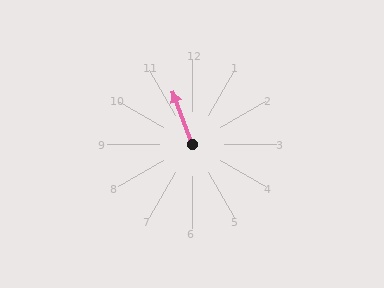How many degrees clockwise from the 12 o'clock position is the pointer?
Approximately 339 degrees.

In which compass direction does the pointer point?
North.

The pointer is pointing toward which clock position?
Roughly 11 o'clock.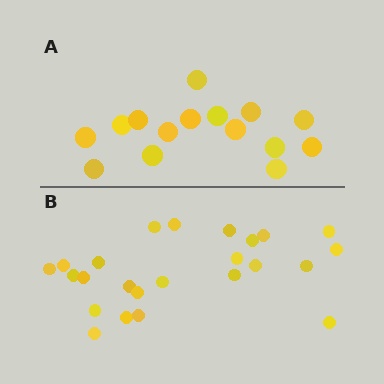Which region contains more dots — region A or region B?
Region B (the bottom region) has more dots.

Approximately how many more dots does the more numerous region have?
Region B has roughly 8 or so more dots than region A.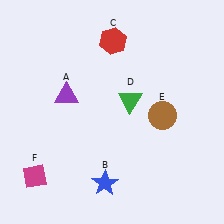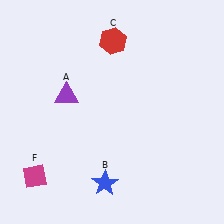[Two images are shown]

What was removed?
The green triangle (D), the brown circle (E) were removed in Image 2.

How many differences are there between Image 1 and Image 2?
There are 2 differences between the two images.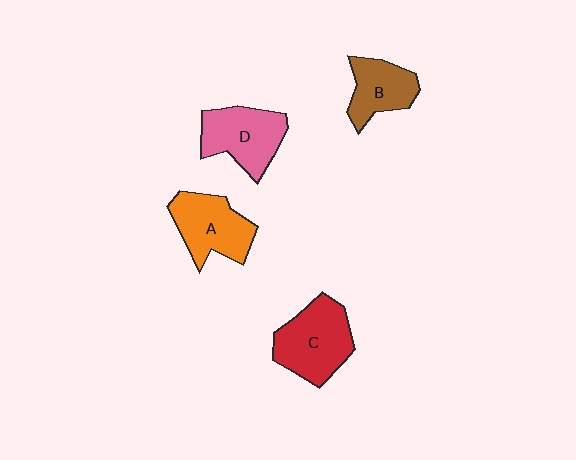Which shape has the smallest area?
Shape B (brown).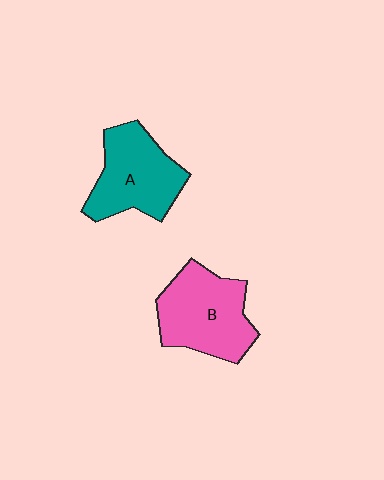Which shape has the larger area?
Shape B (pink).